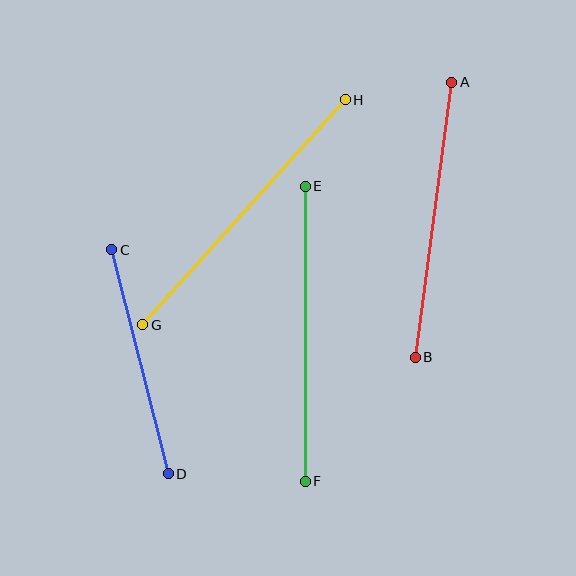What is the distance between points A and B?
The distance is approximately 277 pixels.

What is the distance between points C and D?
The distance is approximately 231 pixels.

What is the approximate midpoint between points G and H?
The midpoint is at approximately (244, 212) pixels.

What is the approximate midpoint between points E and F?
The midpoint is at approximately (305, 334) pixels.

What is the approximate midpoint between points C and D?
The midpoint is at approximately (140, 362) pixels.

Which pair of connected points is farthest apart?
Points G and H are farthest apart.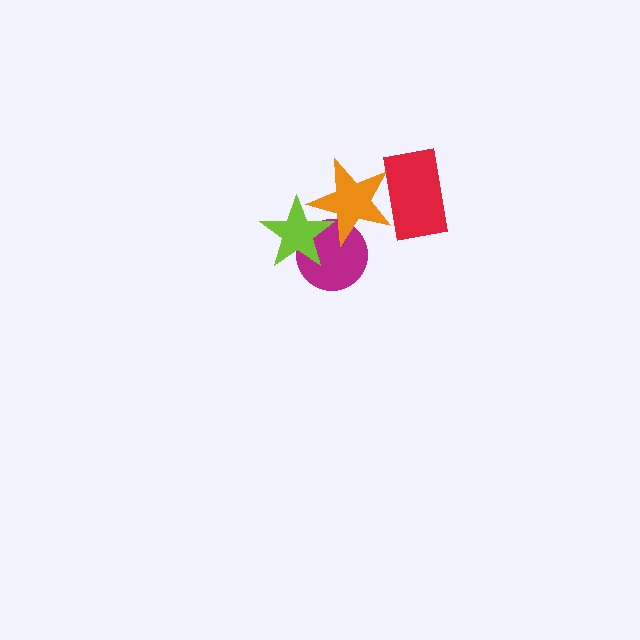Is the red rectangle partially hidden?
Yes, it is partially covered by another shape.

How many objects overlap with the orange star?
3 objects overlap with the orange star.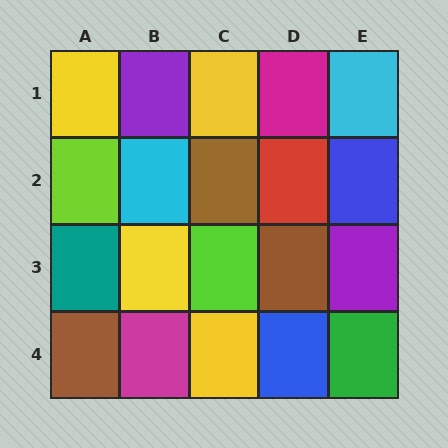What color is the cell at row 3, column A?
Teal.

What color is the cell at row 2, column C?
Brown.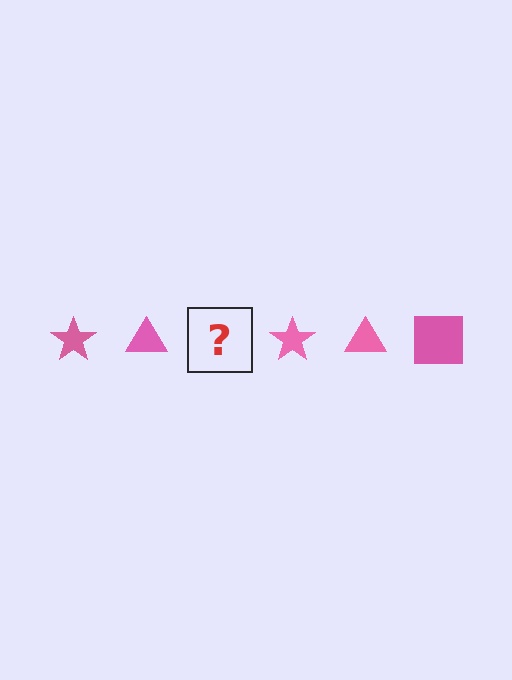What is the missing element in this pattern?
The missing element is a pink square.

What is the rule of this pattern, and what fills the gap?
The rule is that the pattern cycles through star, triangle, square shapes in pink. The gap should be filled with a pink square.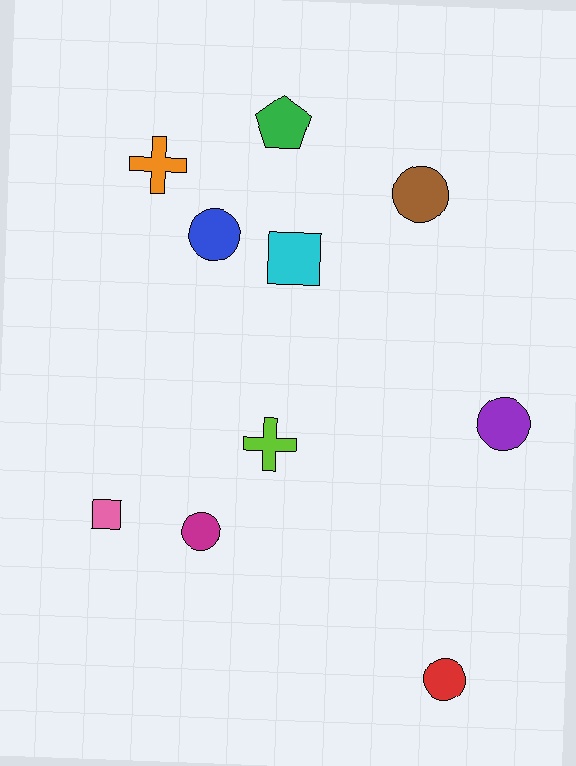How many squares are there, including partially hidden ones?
There are 2 squares.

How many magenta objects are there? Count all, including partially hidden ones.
There is 1 magenta object.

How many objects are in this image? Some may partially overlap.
There are 10 objects.